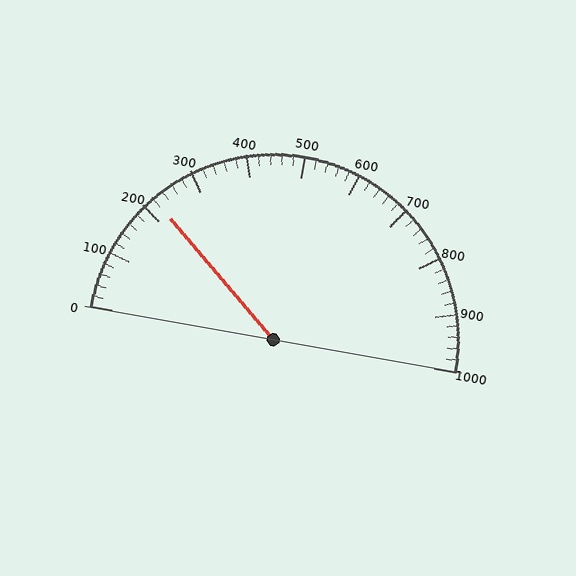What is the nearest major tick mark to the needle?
The nearest major tick mark is 200.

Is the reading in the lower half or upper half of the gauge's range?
The reading is in the lower half of the range (0 to 1000).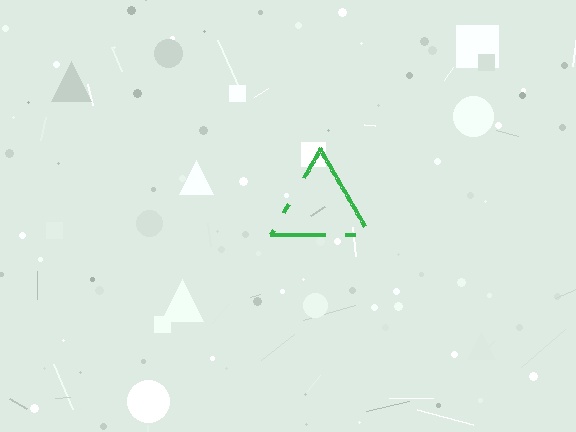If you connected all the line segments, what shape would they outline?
They would outline a triangle.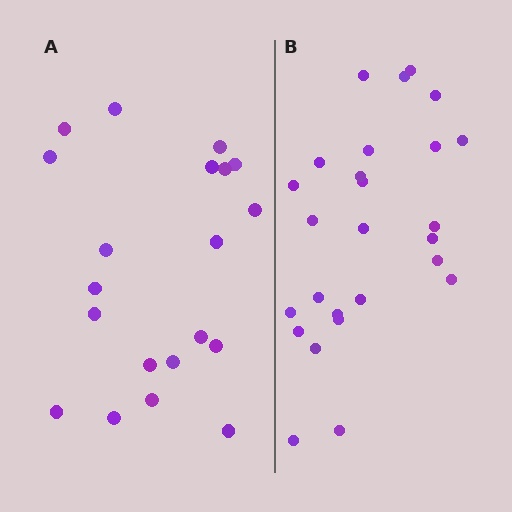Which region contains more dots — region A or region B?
Region B (the right region) has more dots.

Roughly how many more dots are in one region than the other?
Region B has about 6 more dots than region A.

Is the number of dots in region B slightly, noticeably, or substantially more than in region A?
Region B has noticeably more, but not dramatically so. The ratio is roughly 1.3 to 1.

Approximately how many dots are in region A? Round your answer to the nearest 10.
About 20 dots.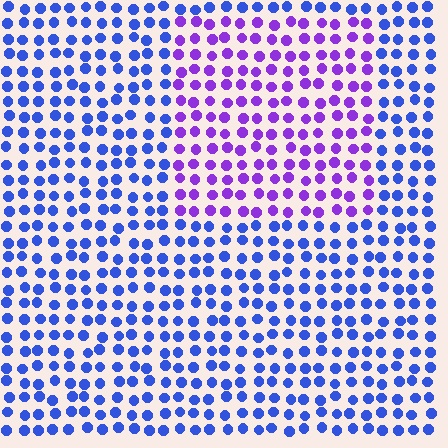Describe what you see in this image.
The image is filled with small blue elements in a uniform arrangement. A rectangle-shaped region is visible where the elements are tinted to a slightly different hue, forming a subtle color boundary.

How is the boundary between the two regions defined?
The boundary is defined purely by a slight shift in hue (about 45 degrees). Spacing, size, and orientation are identical on both sides.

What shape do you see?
I see a rectangle.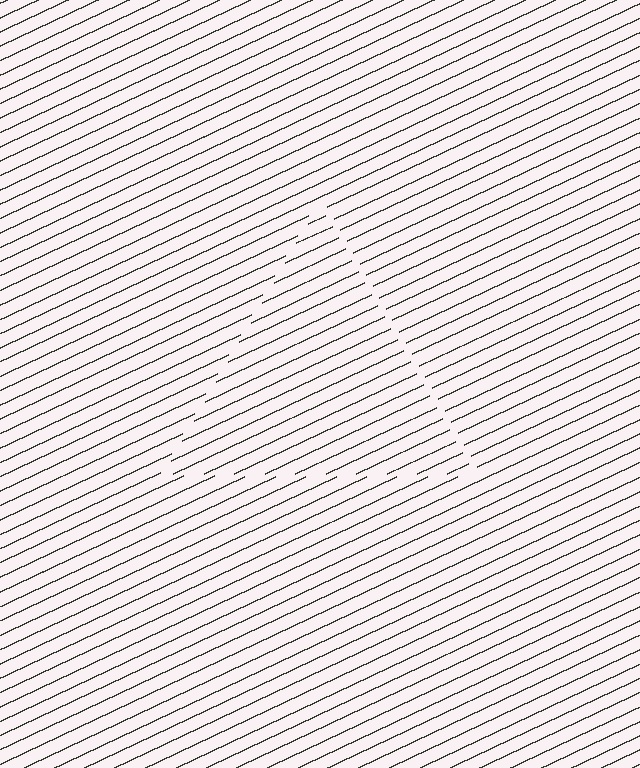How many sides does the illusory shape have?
3 sides — the line-ends trace a triangle.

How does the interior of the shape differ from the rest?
The interior of the shape contains the same grating, shifted by half a period — the contour is defined by the phase discontinuity where line-ends from the inner and outer gratings abut.